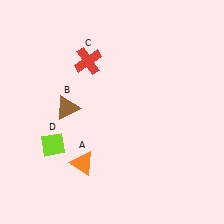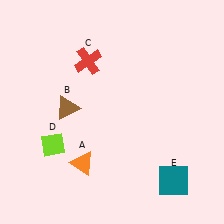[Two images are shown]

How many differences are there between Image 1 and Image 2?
There is 1 difference between the two images.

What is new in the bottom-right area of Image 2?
A teal square (E) was added in the bottom-right area of Image 2.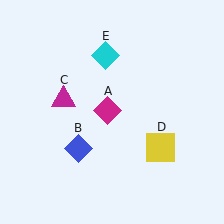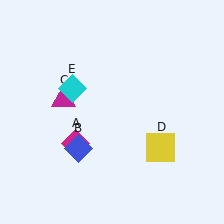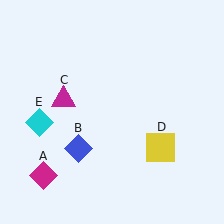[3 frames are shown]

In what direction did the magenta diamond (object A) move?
The magenta diamond (object A) moved down and to the left.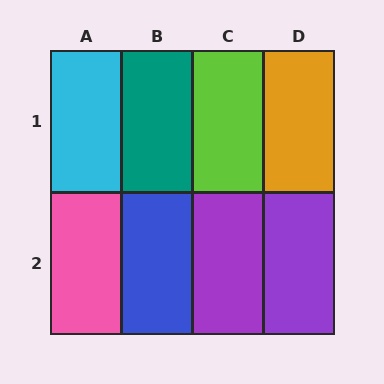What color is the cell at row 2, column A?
Pink.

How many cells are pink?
1 cell is pink.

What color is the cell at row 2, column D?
Purple.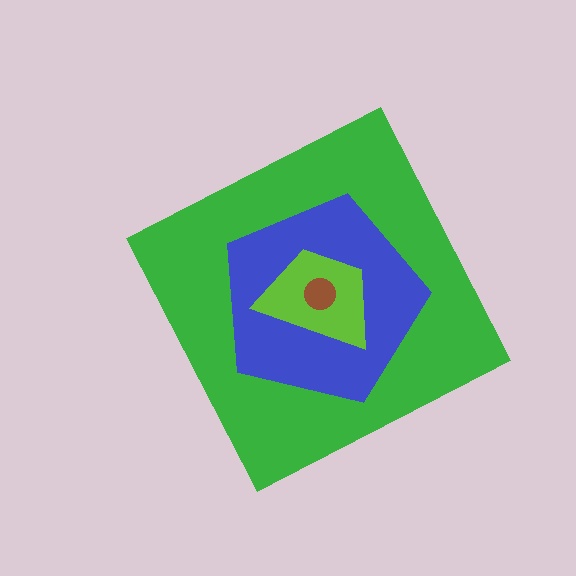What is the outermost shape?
The green diamond.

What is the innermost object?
The brown circle.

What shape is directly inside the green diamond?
The blue pentagon.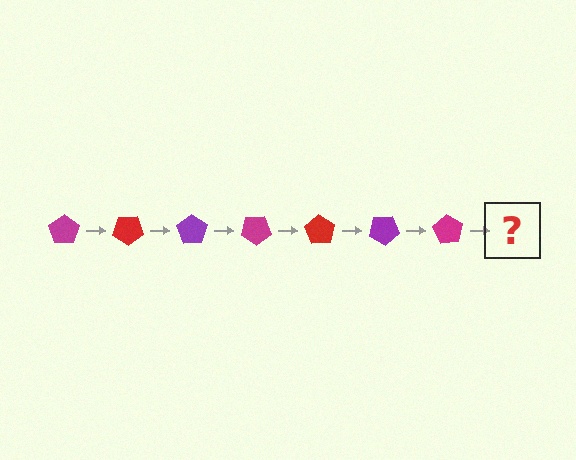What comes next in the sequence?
The next element should be a red pentagon, rotated 245 degrees from the start.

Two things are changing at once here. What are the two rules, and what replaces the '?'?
The two rules are that it rotates 35 degrees each step and the color cycles through magenta, red, and purple. The '?' should be a red pentagon, rotated 245 degrees from the start.